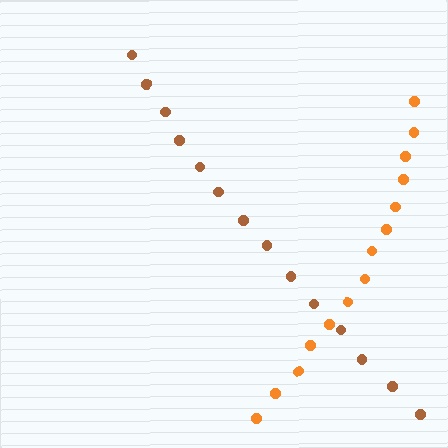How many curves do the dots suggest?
There are 2 distinct paths.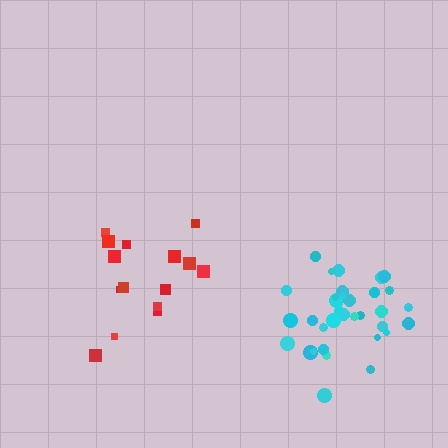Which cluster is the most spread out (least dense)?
Red.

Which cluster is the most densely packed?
Cyan.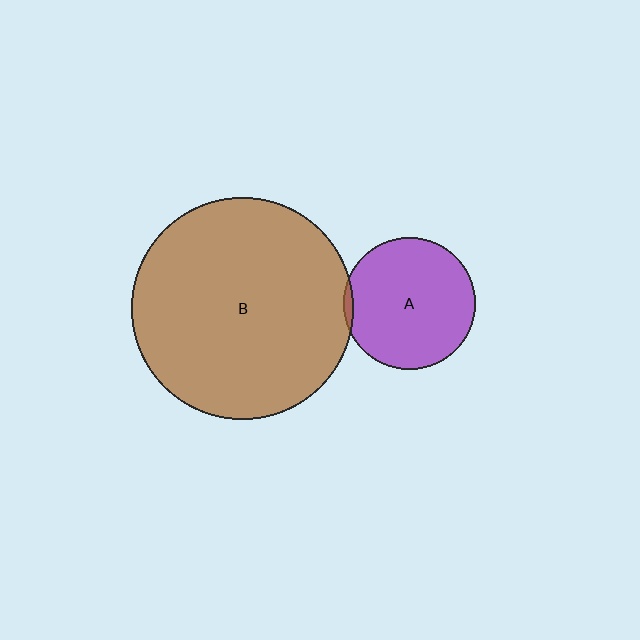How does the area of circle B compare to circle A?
Approximately 2.8 times.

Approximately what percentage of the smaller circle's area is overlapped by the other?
Approximately 5%.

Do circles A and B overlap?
Yes.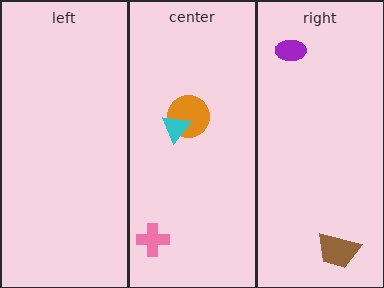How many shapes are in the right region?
2.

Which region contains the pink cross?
The center region.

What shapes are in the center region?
The orange circle, the cyan triangle, the pink cross.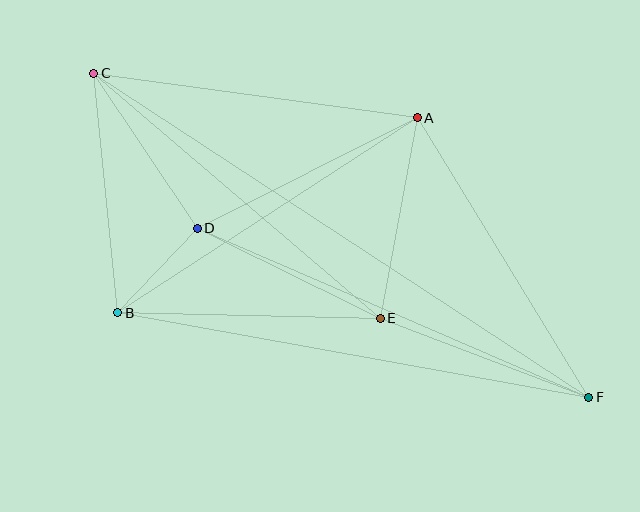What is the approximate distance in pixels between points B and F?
The distance between B and F is approximately 478 pixels.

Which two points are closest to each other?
Points B and D are closest to each other.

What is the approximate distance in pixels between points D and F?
The distance between D and F is approximately 426 pixels.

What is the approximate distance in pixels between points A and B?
The distance between A and B is approximately 357 pixels.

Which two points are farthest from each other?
Points C and F are farthest from each other.